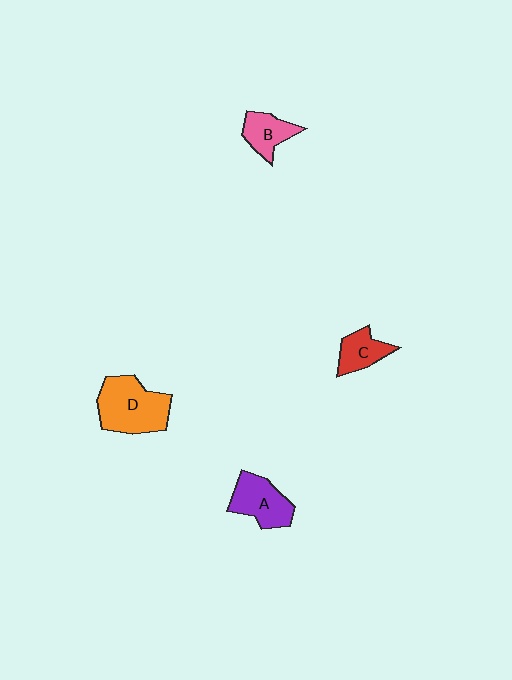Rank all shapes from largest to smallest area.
From largest to smallest: D (orange), A (purple), B (pink), C (red).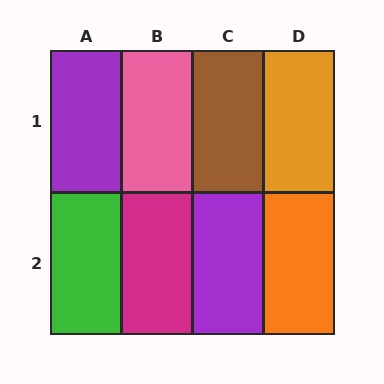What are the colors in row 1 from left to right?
Purple, pink, brown, orange.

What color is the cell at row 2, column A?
Green.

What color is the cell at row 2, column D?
Orange.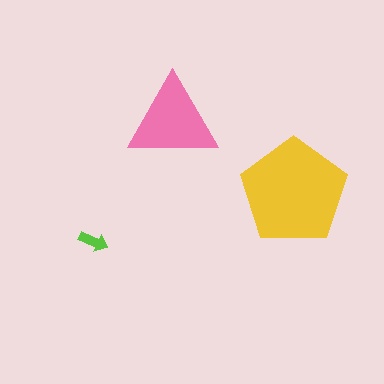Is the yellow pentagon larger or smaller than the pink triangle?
Larger.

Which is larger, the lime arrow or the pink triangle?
The pink triangle.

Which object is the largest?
The yellow pentagon.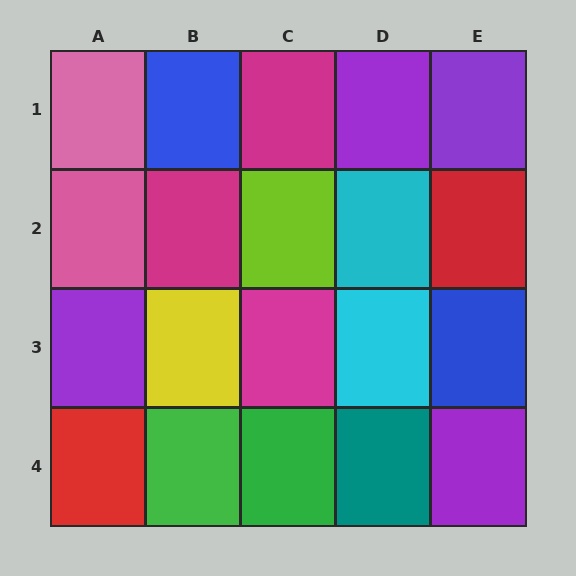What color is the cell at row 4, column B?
Green.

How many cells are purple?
4 cells are purple.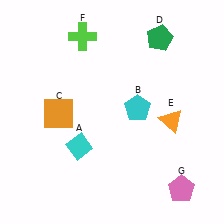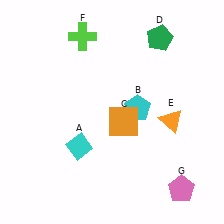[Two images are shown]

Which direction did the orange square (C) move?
The orange square (C) moved right.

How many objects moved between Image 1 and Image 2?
1 object moved between the two images.